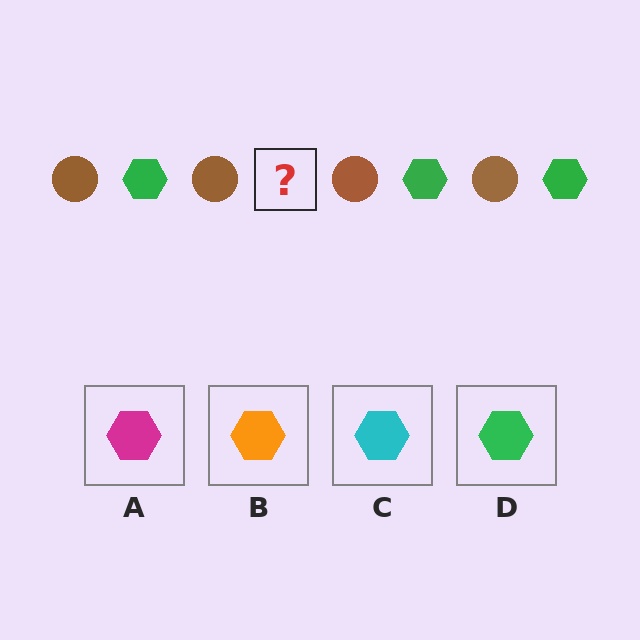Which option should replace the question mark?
Option D.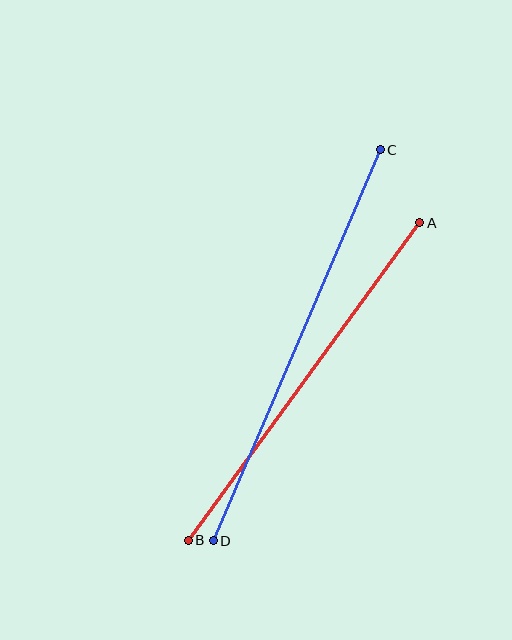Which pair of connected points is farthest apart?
Points C and D are farthest apart.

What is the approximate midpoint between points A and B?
The midpoint is at approximately (304, 382) pixels.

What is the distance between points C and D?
The distance is approximately 425 pixels.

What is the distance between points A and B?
The distance is approximately 393 pixels.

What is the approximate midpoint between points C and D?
The midpoint is at approximately (297, 345) pixels.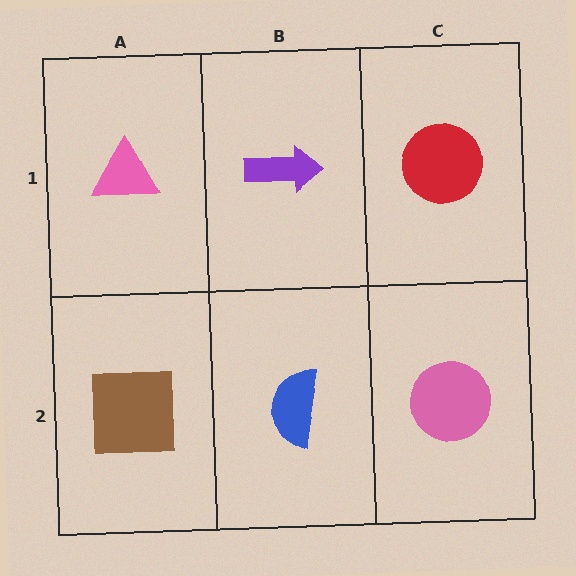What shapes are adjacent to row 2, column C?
A red circle (row 1, column C), a blue semicircle (row 2, column B).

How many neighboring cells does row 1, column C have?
2.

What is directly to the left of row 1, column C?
A purple arrow.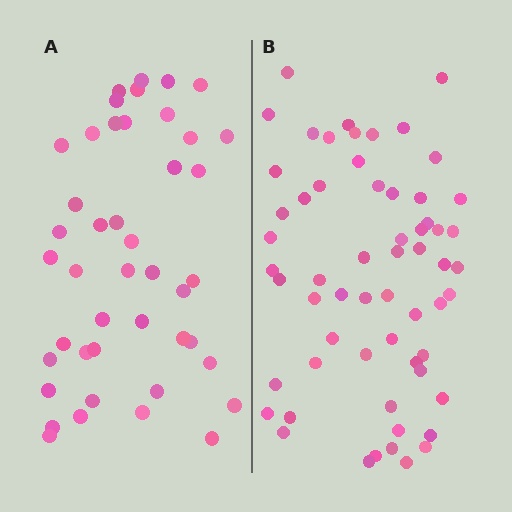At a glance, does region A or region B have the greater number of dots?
Region B (the right region) has more dots.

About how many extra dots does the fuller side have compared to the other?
Region B has approximately 15 more dots than region A.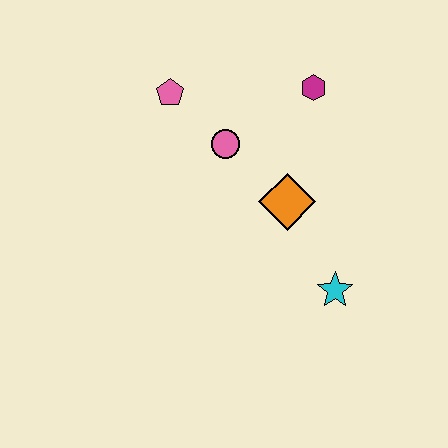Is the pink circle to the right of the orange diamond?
No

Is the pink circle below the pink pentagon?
Yes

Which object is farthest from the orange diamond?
The pink pentagon is farthest from the orange diamond.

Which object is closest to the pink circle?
The pink pentagon is closest to the pink circle.